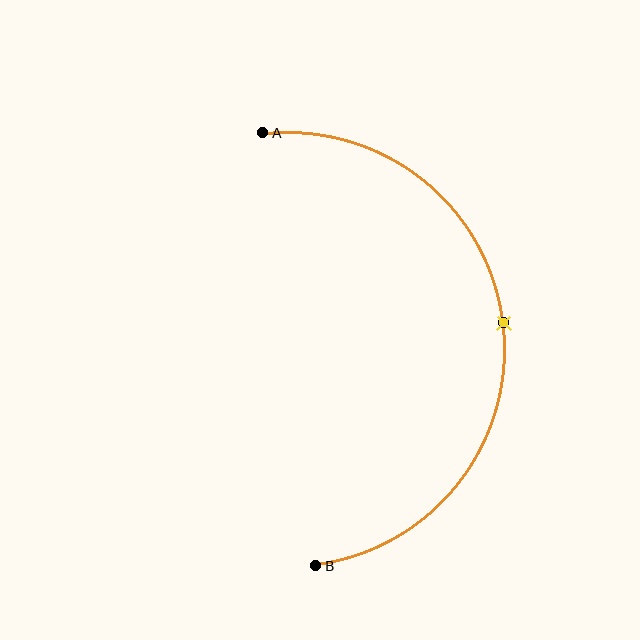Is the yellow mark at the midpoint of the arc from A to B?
Yes. The yellow mark lies on the arc at equal arc-length from both A and B — it is the arc midpoint.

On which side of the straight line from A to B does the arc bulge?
The arc bulges to the right of the straight line connecting A and B.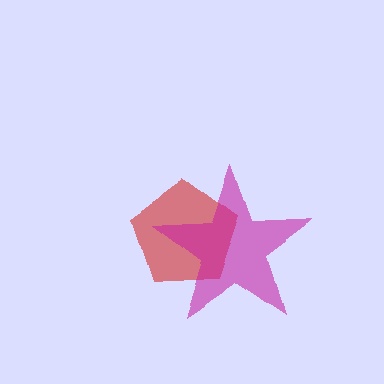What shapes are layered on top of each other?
The layered shapes are: a red pentagon, a magenta star.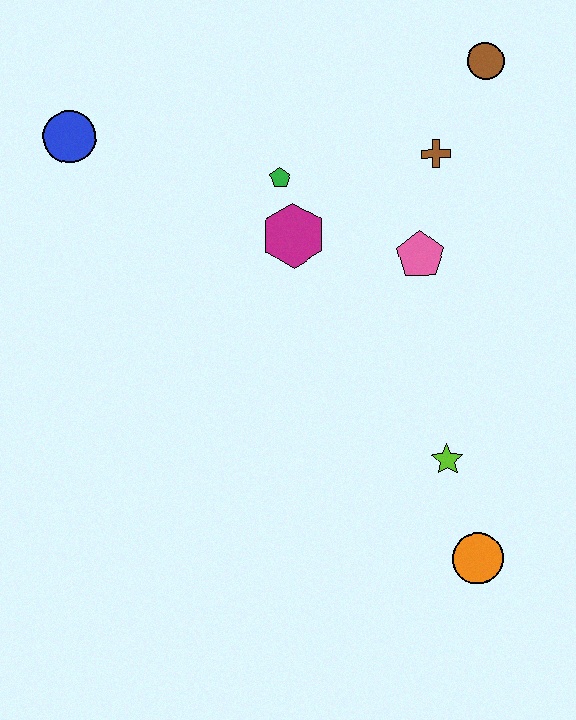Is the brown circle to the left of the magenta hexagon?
No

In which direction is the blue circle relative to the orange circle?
The blue circle is above the orange circle.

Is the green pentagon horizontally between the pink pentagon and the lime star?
No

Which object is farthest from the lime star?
The blue circle is farthest from the lime star.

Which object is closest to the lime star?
The orange circle is closest to the lime star.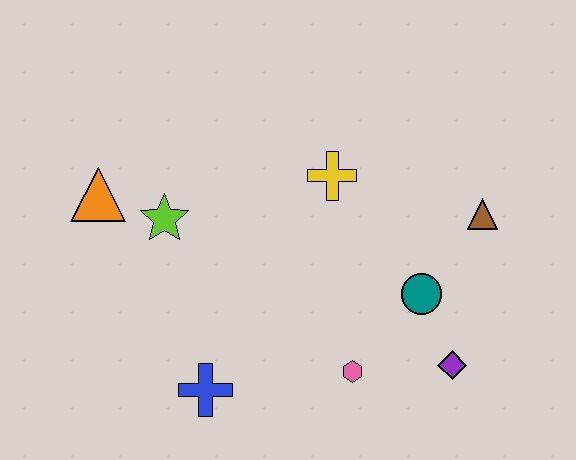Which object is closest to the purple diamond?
The teal circle is closest to the purple diamond.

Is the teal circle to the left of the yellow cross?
No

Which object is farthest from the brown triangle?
The orange triangle is farthest from the brown triangle.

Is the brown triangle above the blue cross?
Yes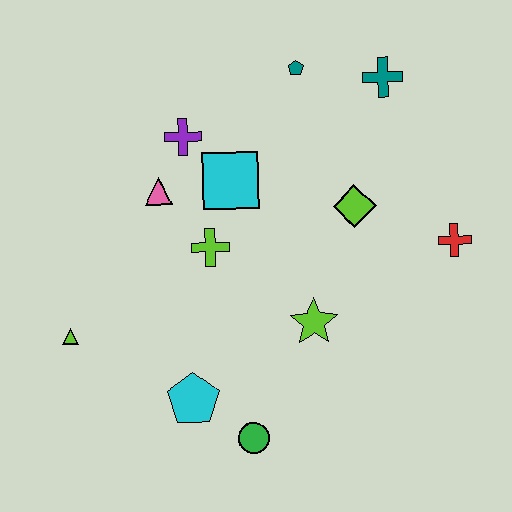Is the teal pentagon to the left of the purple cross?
No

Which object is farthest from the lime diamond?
The lime triangle is farthest from the lime diamond.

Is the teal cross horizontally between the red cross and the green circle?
Yes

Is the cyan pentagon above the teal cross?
No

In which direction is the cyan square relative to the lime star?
The cyan square is above the lime star.